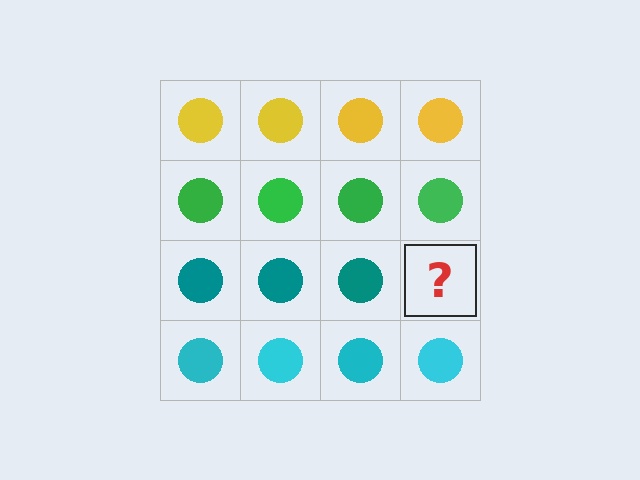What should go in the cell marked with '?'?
The missing cell should contain a teal circle.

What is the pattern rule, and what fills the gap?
The rule is that each row has a consistent color. The gap should be filled with a teal circle.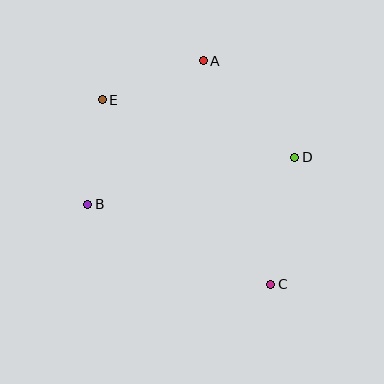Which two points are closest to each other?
Points B and E are closest to each other.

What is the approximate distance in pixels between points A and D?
The distance between A and D is approximately 133 pixels.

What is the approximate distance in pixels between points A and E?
The distance between A and E is approximately 108 pixels.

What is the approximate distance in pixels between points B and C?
The distance between B and C is approximately 200 pixels.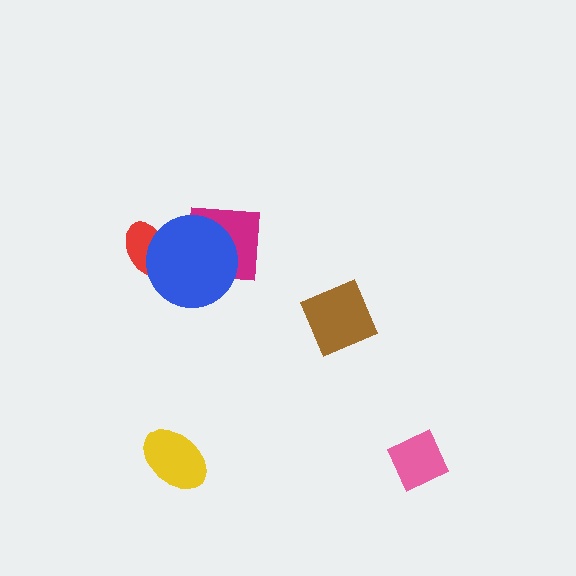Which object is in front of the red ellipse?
The blue circle is in front of the red ellipse.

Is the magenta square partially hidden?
Yes, it is partially covered by another shape.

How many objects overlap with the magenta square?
1 object overlaps with the magenta square.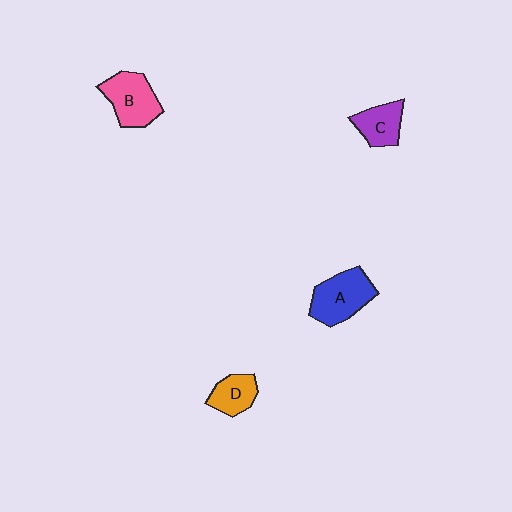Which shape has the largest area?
Shape A (blue).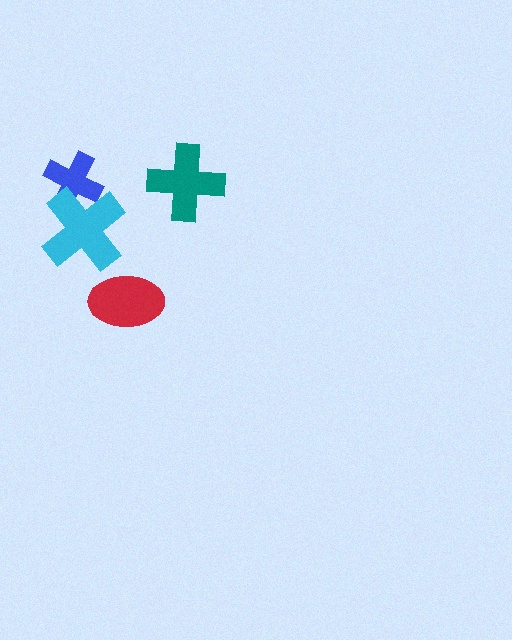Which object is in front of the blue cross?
The cyan cross is in front of the blue cross.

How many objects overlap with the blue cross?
1 object overlaps with the blue cross.